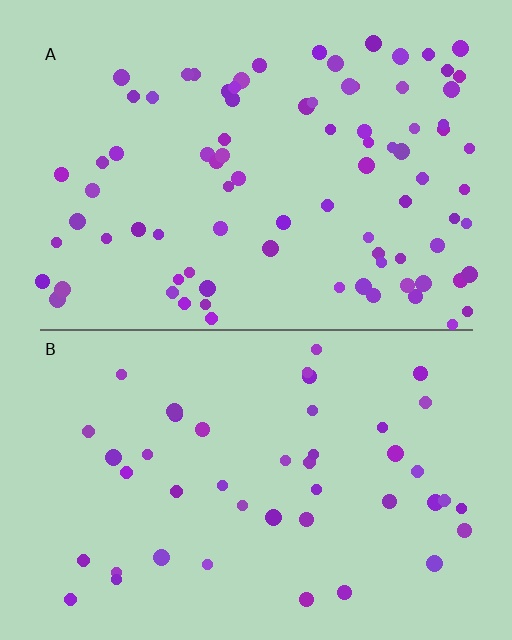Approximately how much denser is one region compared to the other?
Approximately 1.9× — region A over region B.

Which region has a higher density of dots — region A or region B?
A (the top).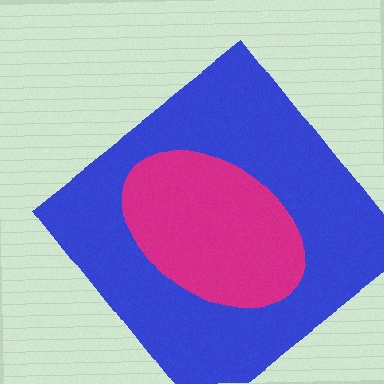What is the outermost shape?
The blue diamond.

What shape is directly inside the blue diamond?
The magenta ellipse.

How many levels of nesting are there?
2.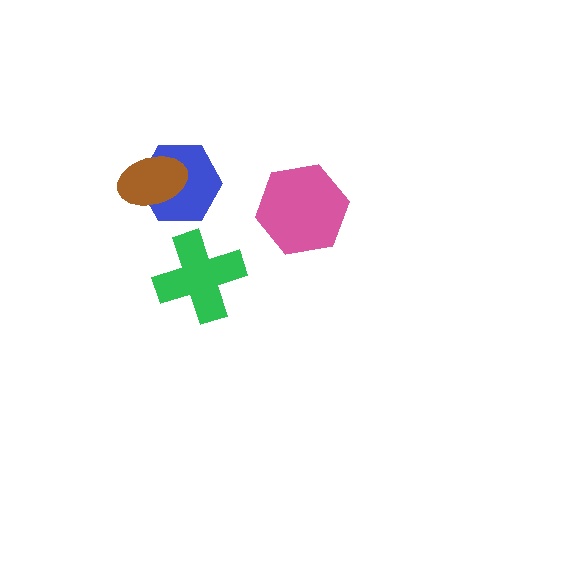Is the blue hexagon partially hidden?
Yes, it is partially covered by another shape.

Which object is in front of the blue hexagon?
The brown ellipse is in front of the blue hexagon.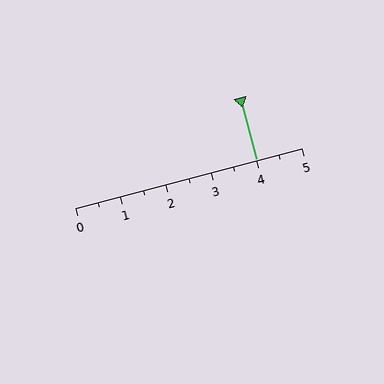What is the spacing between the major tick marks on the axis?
The major ticks are spaced 1 apart.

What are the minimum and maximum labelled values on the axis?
The axis runs from 0 to 5.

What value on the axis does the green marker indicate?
The marker indicates approximately 4.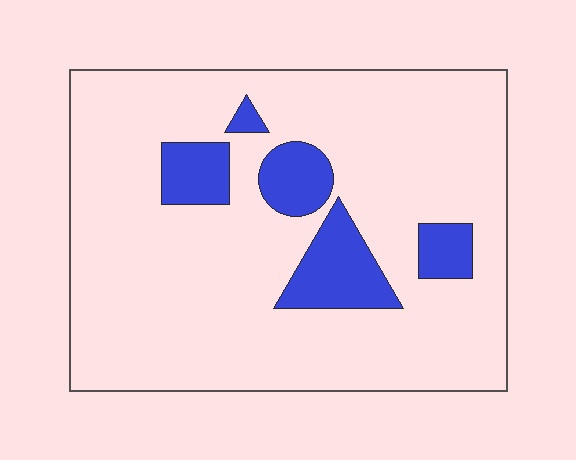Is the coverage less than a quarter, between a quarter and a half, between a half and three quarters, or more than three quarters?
Less than a quarter.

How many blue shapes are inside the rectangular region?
5.